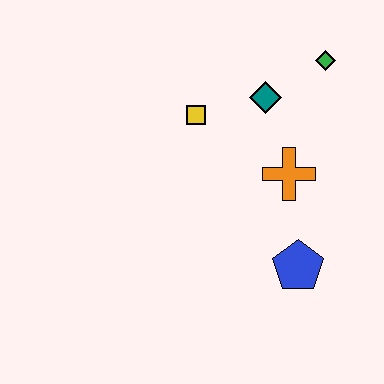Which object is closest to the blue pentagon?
The orange cross is closest to the blue pentagon.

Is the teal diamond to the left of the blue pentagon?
Yes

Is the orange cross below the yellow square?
Yes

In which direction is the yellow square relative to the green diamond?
The yellow square is to the left of the green diamond.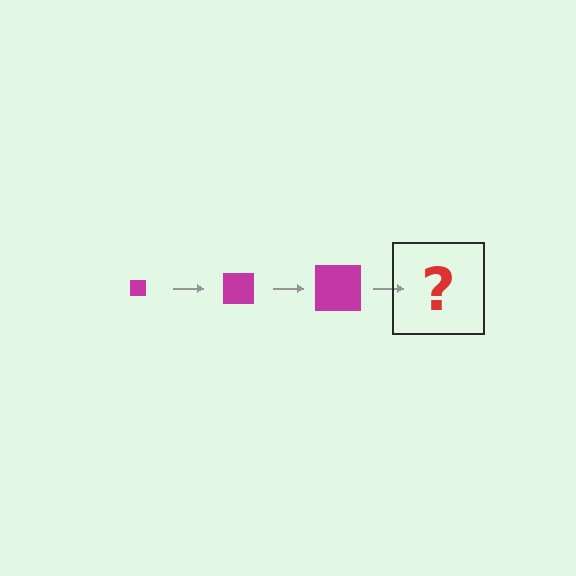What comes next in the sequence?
The next element should be a magenta square, larger than the previous one.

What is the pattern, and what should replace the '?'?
The pattern is that the square gets progressively larger each step. The '?' should be a magenta square, larger than the previous one.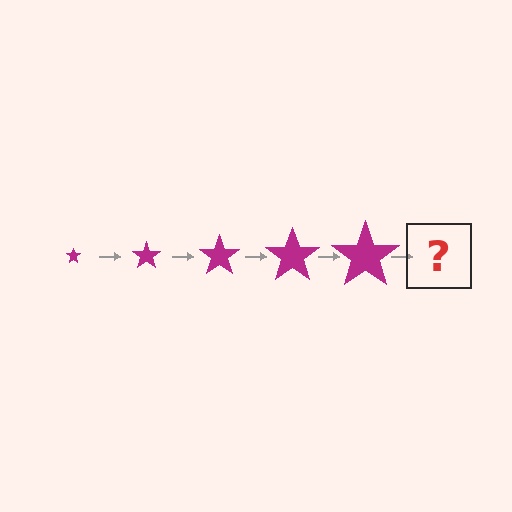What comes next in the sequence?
The next element should be a magenta star, larger than the previous one.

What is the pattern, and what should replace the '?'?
The pattern is that the star gets progressively larger each step. The '?' should be a magenta star, larger than the previous one.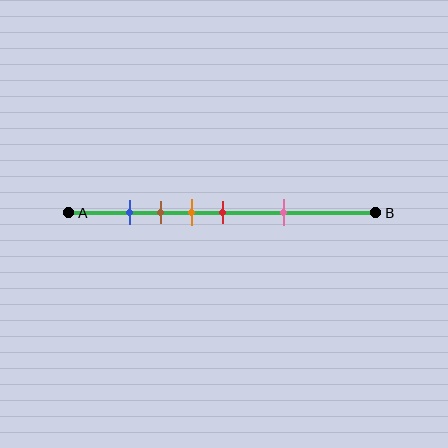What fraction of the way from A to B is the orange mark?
The orange mark is approximately 40% (0.4) of the way from A to B.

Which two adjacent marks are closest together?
The blue and brown marks are the closest adjacent pair.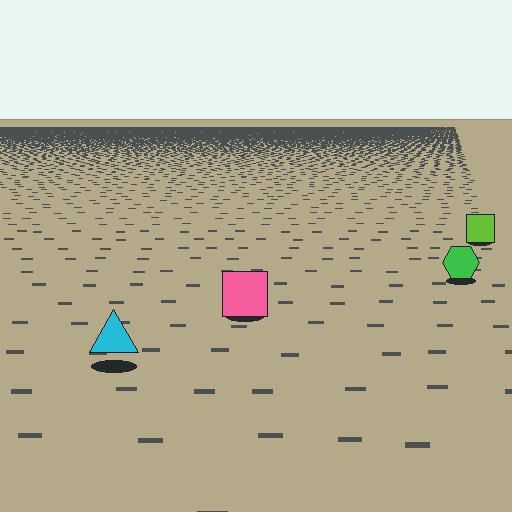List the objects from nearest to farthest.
From nearest to farthest: the cyan triangle, the pink square, the green hexagon, the lime square.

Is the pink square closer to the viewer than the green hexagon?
Yes. The pink square is closer — you can tell from the texture gradient: the ground texture is coarser near it.